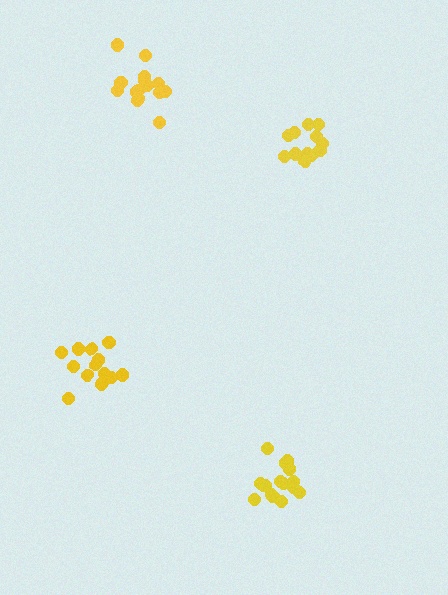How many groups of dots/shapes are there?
There are 4 groups.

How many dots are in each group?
Group 1: 15 dots, Group 2: 12 dots, Group 3: 16 dots, Group 4: 14 dots (57 total).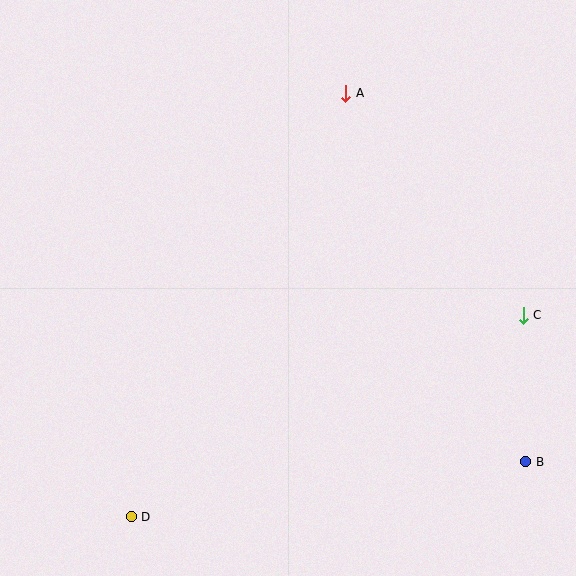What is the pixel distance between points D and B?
The distance between D and B is 399 pixels.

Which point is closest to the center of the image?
Point A at (346, 93) is closest to the center.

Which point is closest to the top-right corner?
Point A is closest to the top-right corner.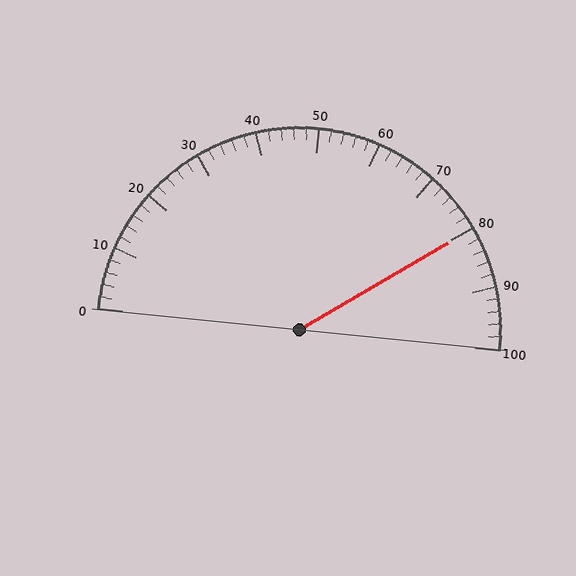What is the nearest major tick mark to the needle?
The nearest major tick mark is 80.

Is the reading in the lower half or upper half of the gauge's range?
The reading is in the upper half of the range (0 to 100).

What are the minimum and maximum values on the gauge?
The gauge ranges from 0 to 100.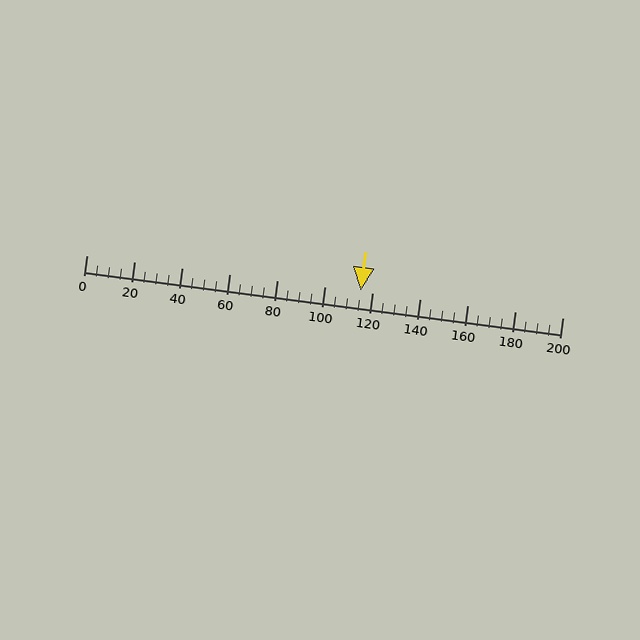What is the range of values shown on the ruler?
The ruler shows values from 0 to 200.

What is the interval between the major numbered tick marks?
The major tick marks are spaced 20 units apart.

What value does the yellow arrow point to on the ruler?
The yellow arrow points to approximately 115.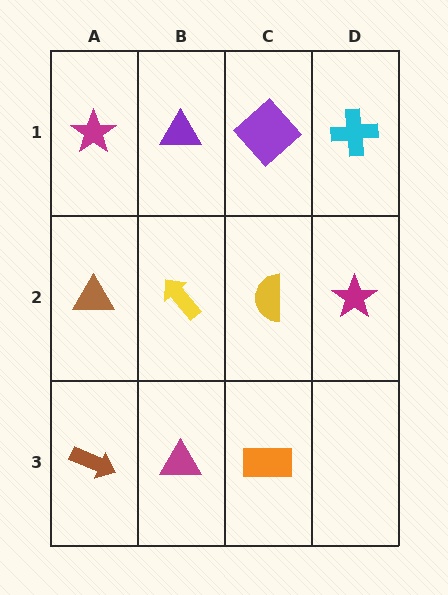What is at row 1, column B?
A purple triangle.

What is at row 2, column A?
A brown triangle.